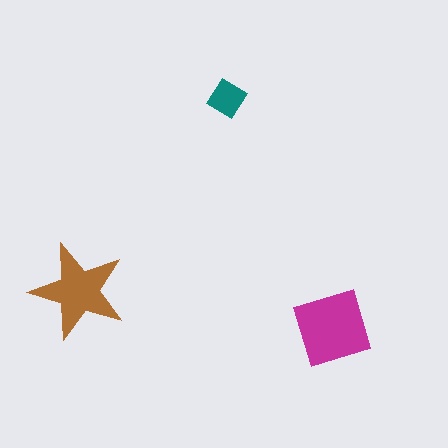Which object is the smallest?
The teal diamond.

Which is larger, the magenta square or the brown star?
The magenta square.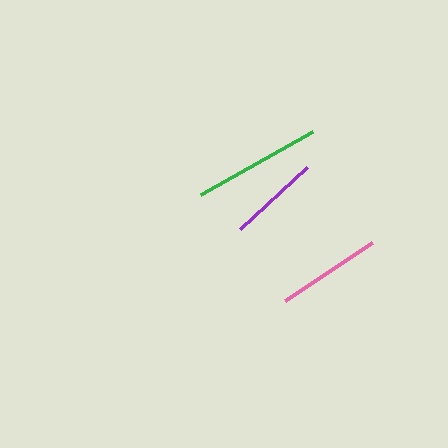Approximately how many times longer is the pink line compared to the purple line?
The pink line is approximately 1.2 times the length of the purple line.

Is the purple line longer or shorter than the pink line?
The pink line is longer than the purple line.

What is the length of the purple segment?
The purple segment is approximately 91 pixels long.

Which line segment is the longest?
The green line is the longest at approximately 128 pixels.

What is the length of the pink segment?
The pink segment is approximately 105 pixels long.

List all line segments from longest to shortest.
From longest to shortest: green, pink, purple.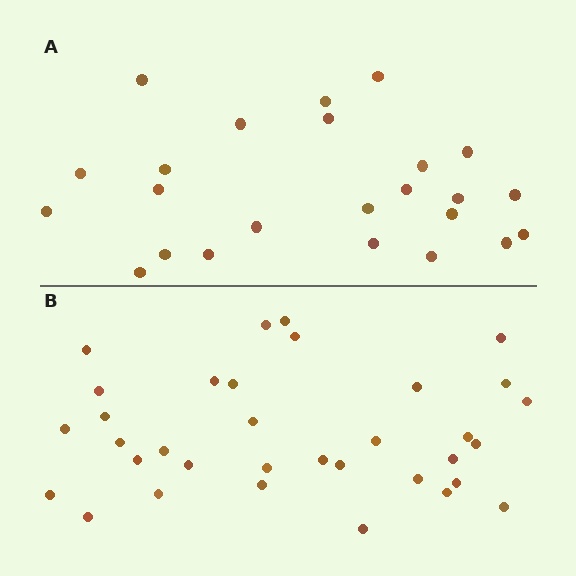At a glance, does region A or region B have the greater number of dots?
Region B (the bottom region) has more dots.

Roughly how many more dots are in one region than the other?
Region B has roughly 10 or so more dots than region A.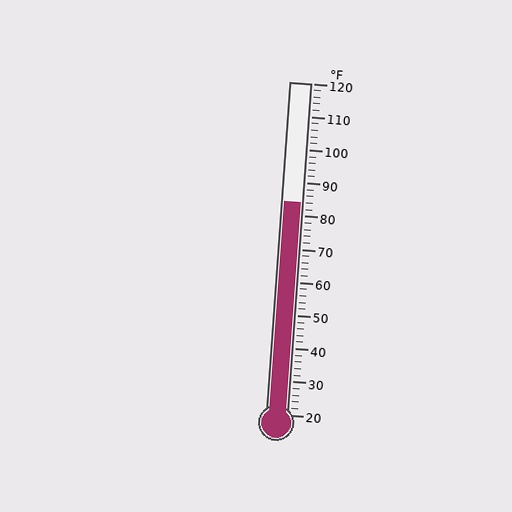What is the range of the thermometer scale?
The thermometer scale ranges from 20°F to 120°F.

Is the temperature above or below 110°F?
The temperature is below 110°F.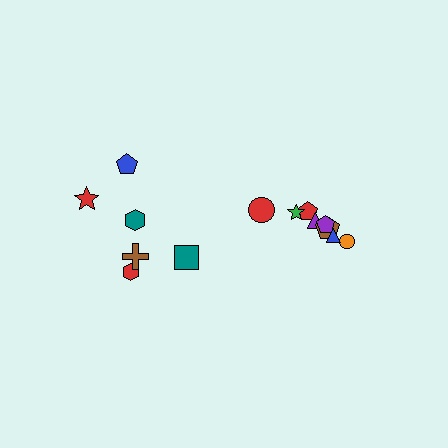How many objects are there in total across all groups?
There are 14 objects.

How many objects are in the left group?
There are 6 objects.